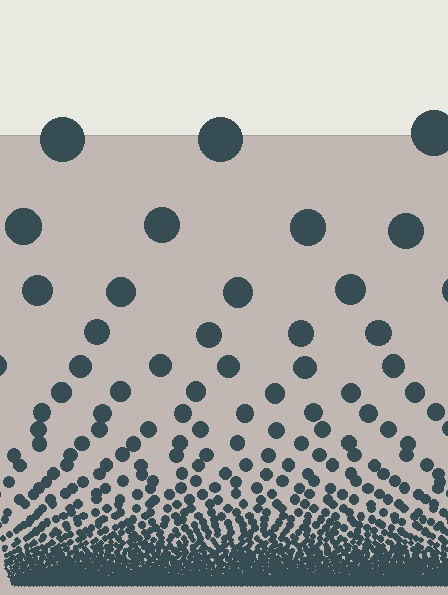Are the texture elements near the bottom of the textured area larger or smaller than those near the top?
Smaller. The gradient is inverted — elements near the bottom are smaller and denser.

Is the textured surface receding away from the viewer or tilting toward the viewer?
The surface appears to tilt toward the viewer. Texture elements get larger and sparser toward the top.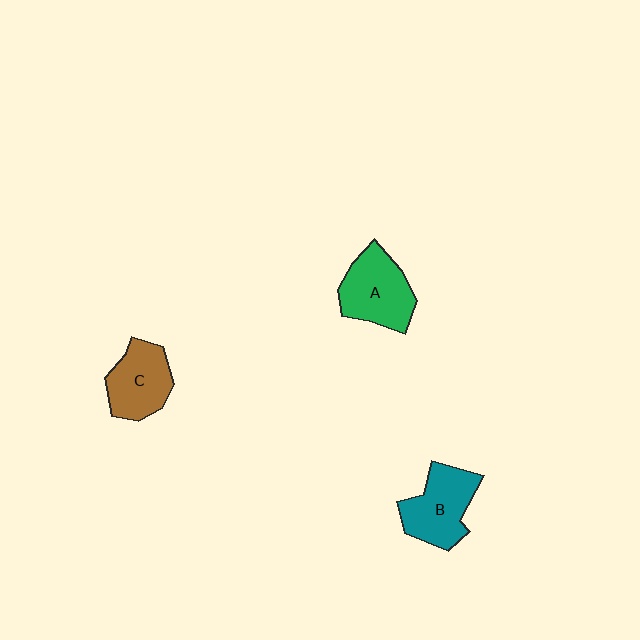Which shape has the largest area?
Shape A (green).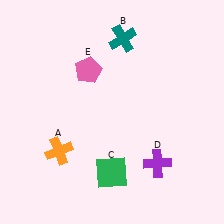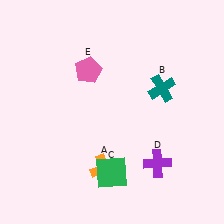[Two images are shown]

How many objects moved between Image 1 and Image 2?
2 objects moved between the two images.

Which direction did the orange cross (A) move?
The orange cross (A) moved right.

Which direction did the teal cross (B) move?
The teal cross (B) moved down.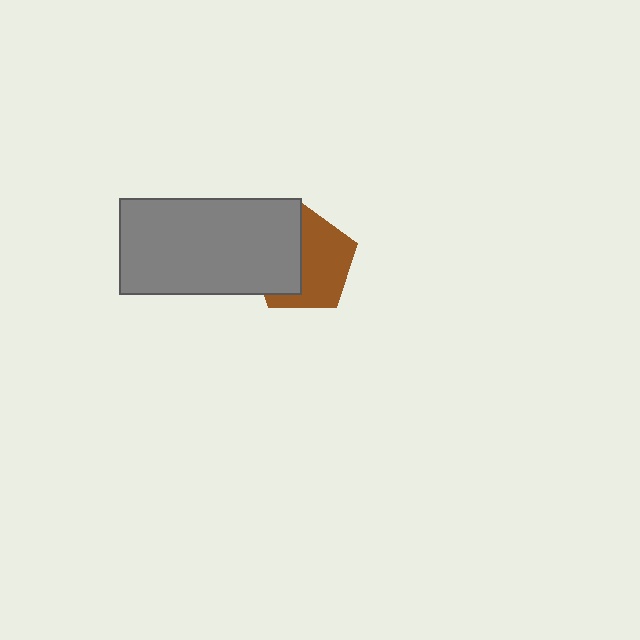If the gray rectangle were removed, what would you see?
You would see the complete brown pentagon.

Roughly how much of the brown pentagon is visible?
About half of it is visible (roughly 57%).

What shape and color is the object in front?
The object in front is a gray rectangle.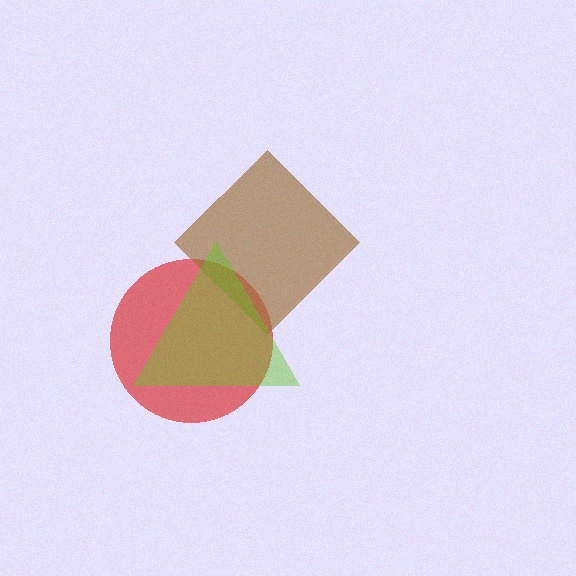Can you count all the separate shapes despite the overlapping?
Yes, there are 3 separate shapes.